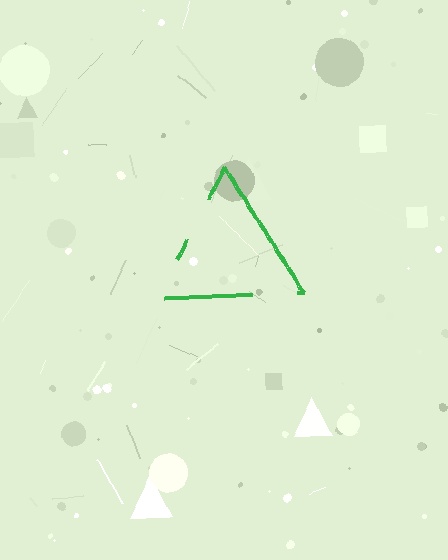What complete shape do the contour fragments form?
The contour fragments form a triangle.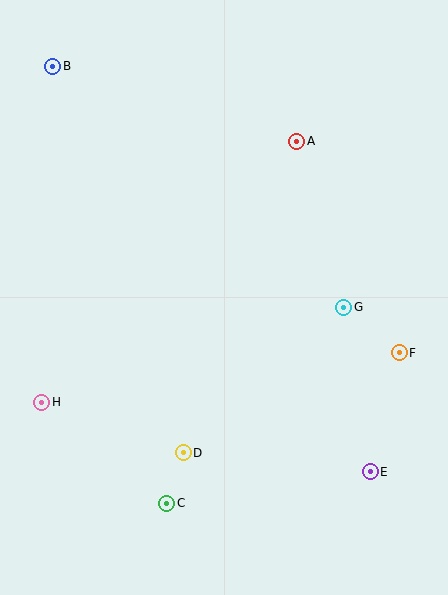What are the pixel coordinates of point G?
Point G is at (344, 307).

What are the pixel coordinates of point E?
Point E is at (370, 472).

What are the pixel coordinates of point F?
Point F is at (399, 353).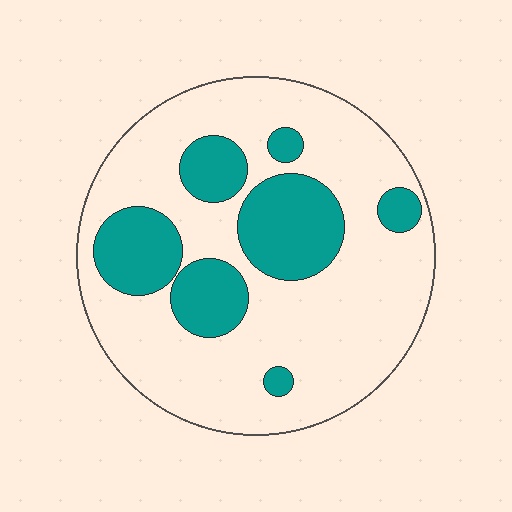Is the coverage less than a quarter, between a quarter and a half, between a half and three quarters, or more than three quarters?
Between a quarter and a half.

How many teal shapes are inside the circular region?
7.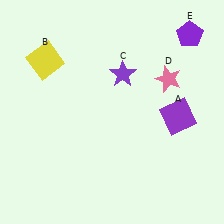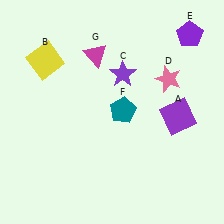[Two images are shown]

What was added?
A teal pentagon (F), a magenta triangle (G) were added in Image 2.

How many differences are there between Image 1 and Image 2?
There are 2 differences between the two images.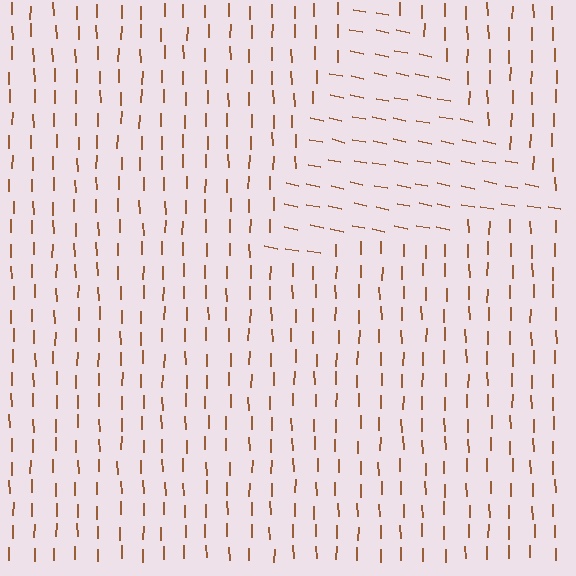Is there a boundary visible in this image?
Yes, there is a texture boundary formed by a change in line orientation.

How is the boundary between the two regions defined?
The boundary is defined purely by a change in line orientation (approximately 78 degrees difference). All lines are the same color and thickness.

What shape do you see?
I see a triangle.